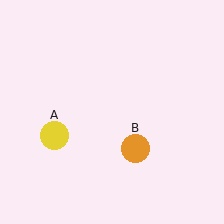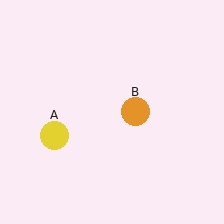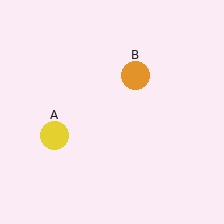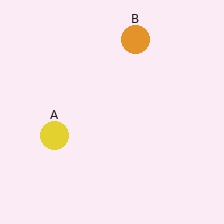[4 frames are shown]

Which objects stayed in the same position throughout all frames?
Yellow circle (object A) remained stationary.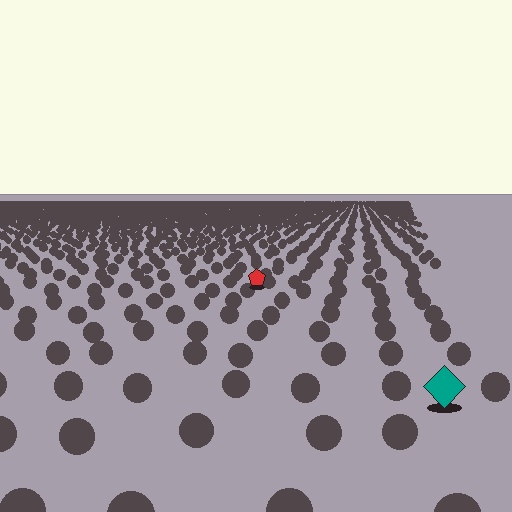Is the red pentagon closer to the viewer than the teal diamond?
No. The teal diamond is closer — you can tell from the texture gradient: the ground texture is coarser near it.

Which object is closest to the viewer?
The teal diamond is closest. The texture marks near it are larger and more spread out.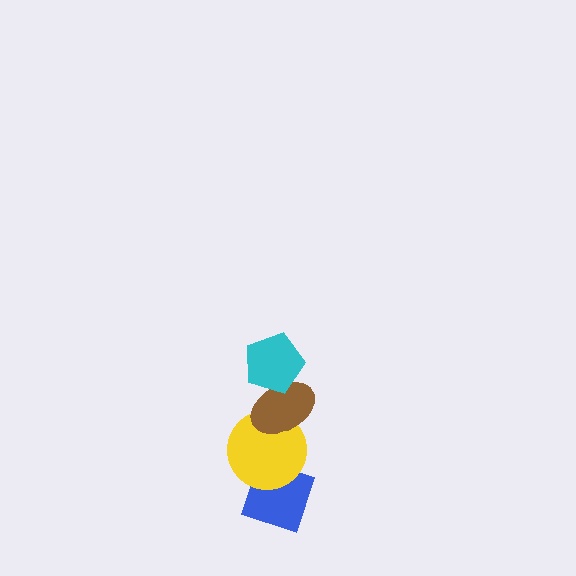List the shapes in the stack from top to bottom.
From top to bottom: the cyan pentagon, the brown ellipse, the yellow circle, the blue diamond.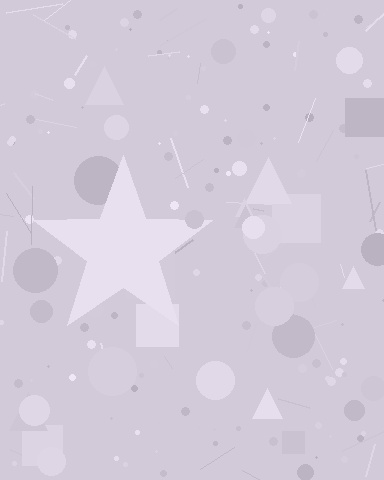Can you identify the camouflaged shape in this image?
The camouflaged shape is a star.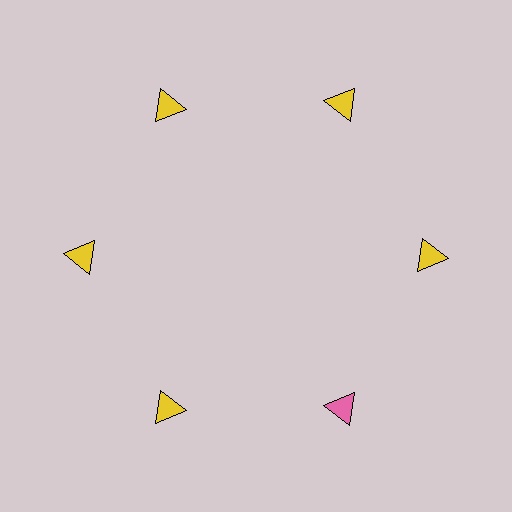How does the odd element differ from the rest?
It has a different color: pink instead of yellow.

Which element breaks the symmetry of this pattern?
The pink triangle at roughly the 5 o'clock position breaks the symmetry. All other shapes are yellow triangles.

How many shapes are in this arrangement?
There are 6 shapes arranged in a ring pattern.